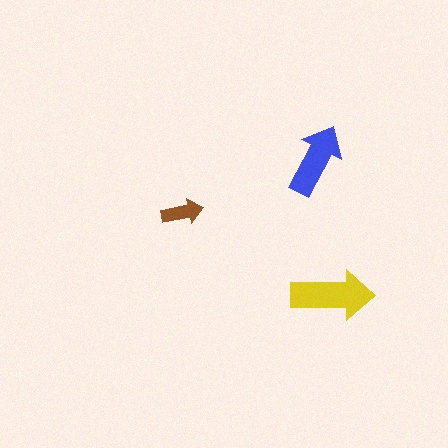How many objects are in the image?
There are 3 objects in the image.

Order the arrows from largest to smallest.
the yellow one, the blue one, the brown one.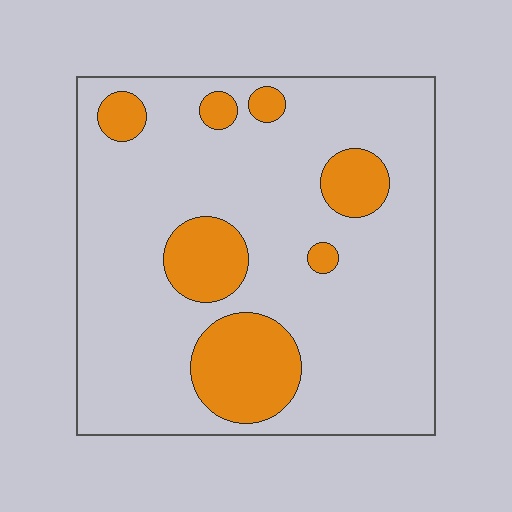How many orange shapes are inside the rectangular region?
7.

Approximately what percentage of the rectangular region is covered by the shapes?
Approximately 20%.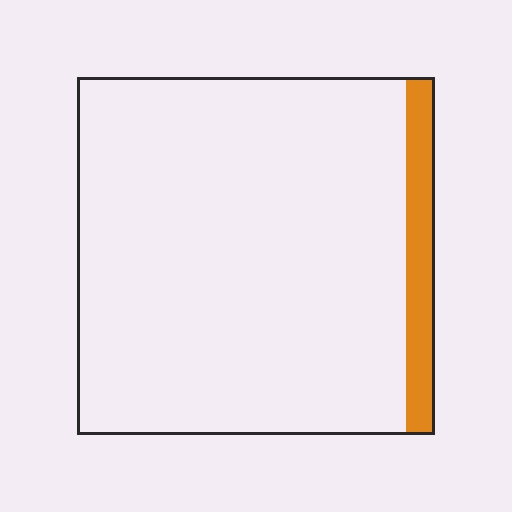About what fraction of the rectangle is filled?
About one tenth (1/10).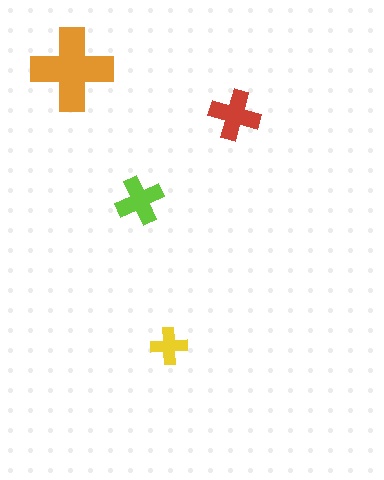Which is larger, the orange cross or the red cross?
The orange one.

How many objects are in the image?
There are 4 objects in the image.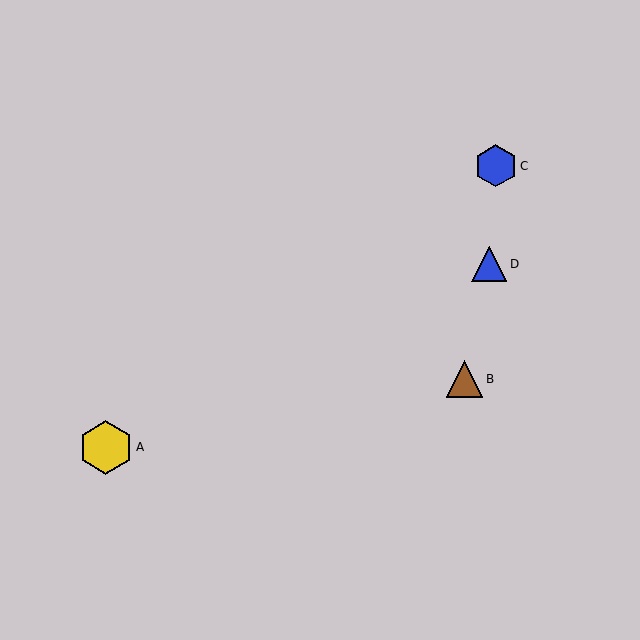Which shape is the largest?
The yellow hexagon (labeled A) is the largest.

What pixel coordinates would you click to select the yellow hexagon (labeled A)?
Click at (106, 447) to select the yellow hexagon A.